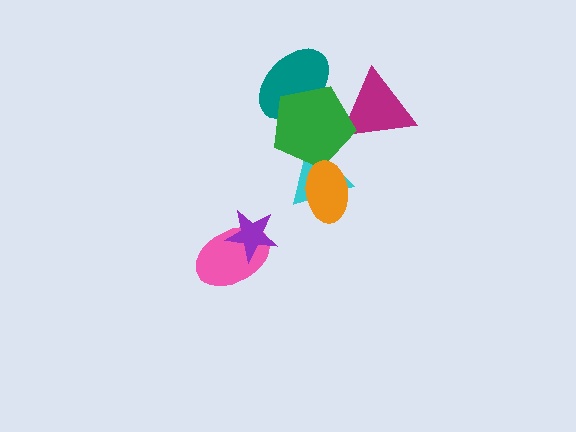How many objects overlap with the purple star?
1 object overlaps with the purple star.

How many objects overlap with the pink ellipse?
1 object overlaps with the pink ellipse.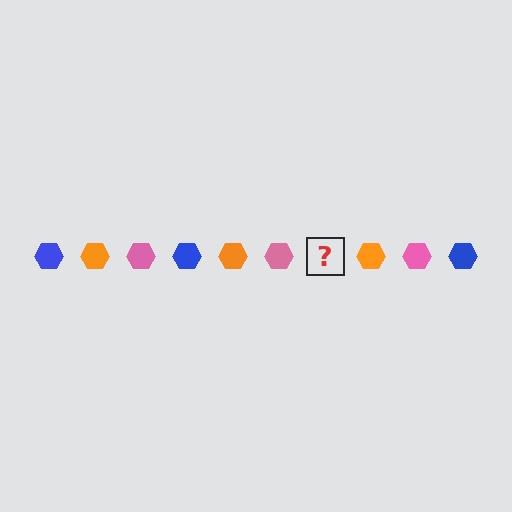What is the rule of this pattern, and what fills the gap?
The rule is that the pattern cycles through blue, orange, pink hexagons. The gap should be filled with a blue hexagon.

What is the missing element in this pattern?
The missing element is a blue hexagon.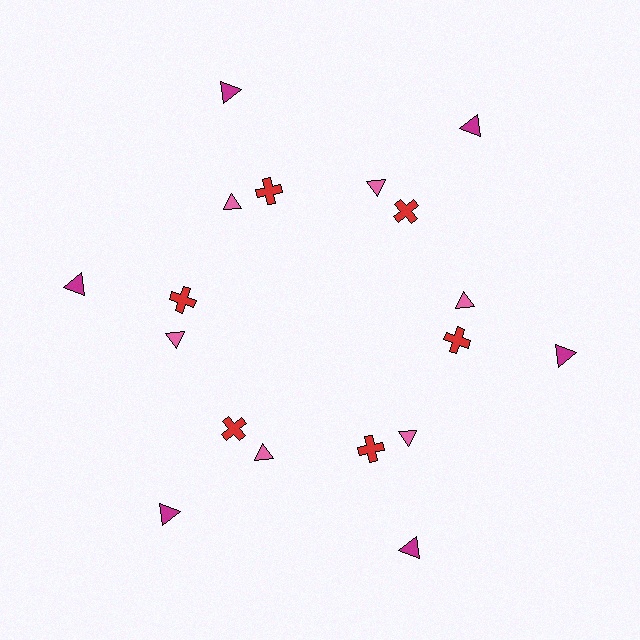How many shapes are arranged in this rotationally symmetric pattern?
There are 18 shapes, arranged in 6 groups of 3.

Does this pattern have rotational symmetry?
Yes, this pattern has 6-fold rotational symmetry. It looks the same after rotating 60 degrees around the center.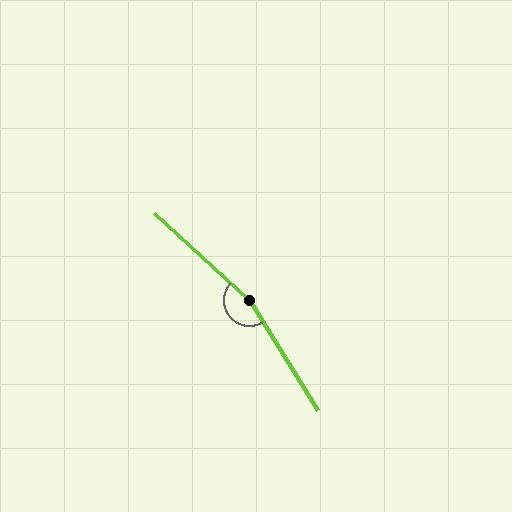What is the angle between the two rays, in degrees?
Approximately 164 degrees.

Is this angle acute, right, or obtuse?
It is obtuse.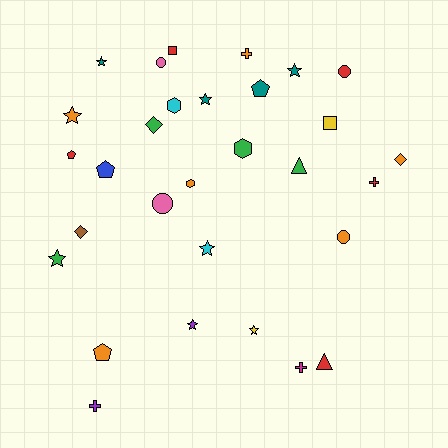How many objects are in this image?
There are 30 objects.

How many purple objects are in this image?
There are 2 purple objects.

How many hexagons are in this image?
There are 3 hexagons.